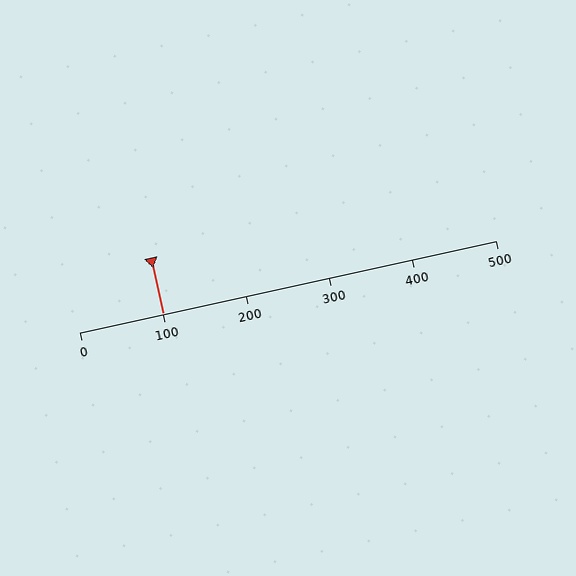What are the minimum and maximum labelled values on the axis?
The axis runs from 0 to 500.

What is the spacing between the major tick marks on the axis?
The major ticks are spaced 100 apart.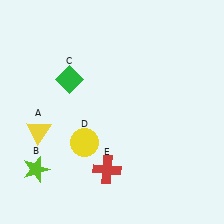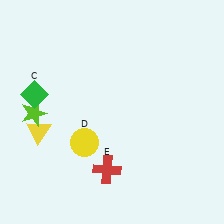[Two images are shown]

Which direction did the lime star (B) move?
The lime star (B) moved up.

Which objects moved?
The objects that moved are: the lime star (B), the green diamond (C).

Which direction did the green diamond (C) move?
The green diamond (C) moved left.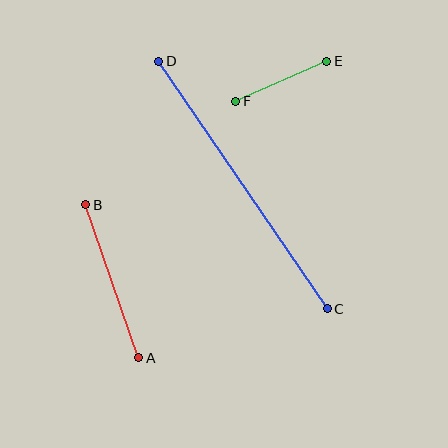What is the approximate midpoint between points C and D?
The midpoint is at approximately (243, 185) pixels.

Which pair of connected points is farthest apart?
Points C and D are farthest apart.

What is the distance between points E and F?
The distance is approximately 99 pixels.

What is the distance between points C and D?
The distance is approximately 300 pixels.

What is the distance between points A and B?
The distance is approximately 162 pixels.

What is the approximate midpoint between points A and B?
The midpoint is at approximately (112, 281) pixels.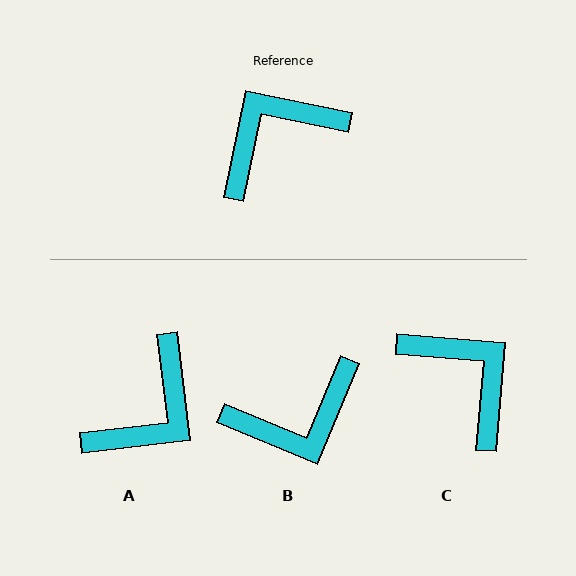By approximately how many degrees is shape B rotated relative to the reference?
Approximately 169 degrees counter-clockwise.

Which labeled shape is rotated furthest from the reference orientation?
B, about 169 degrees away.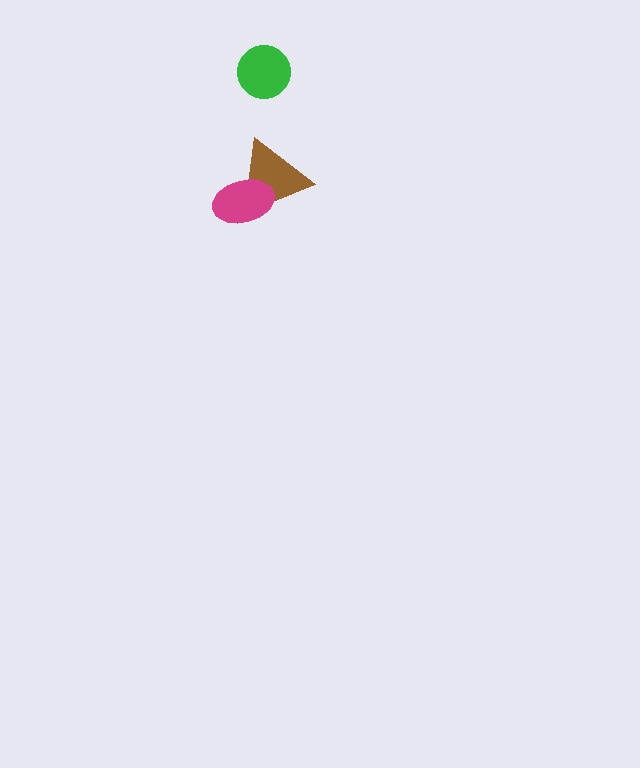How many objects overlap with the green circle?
0 objects overlap with the green circle.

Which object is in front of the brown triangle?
The magenta ellipse is in front of the brown triangle.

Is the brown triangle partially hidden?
Yes, it is partially covered by another shape.